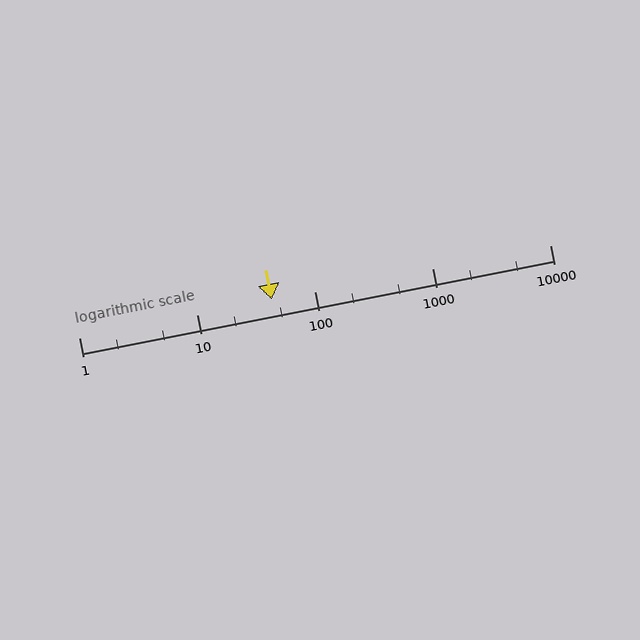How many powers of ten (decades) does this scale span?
The scale spans 4 decades, from 1 to 10000.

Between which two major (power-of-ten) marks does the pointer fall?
The pointer is between 10 and 100.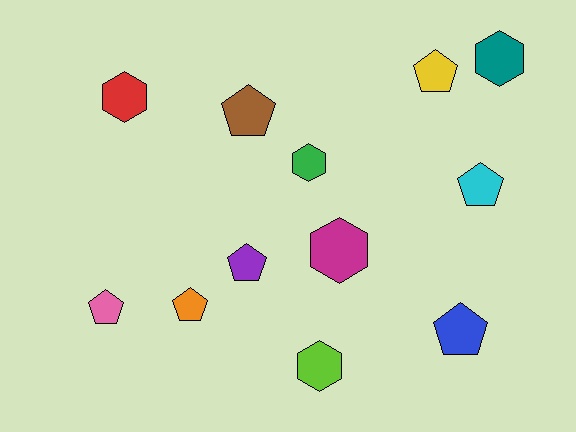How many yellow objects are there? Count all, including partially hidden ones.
There is 1 yellow object.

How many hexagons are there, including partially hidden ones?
There are 5 hexagons.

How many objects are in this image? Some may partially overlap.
There are 12 objects.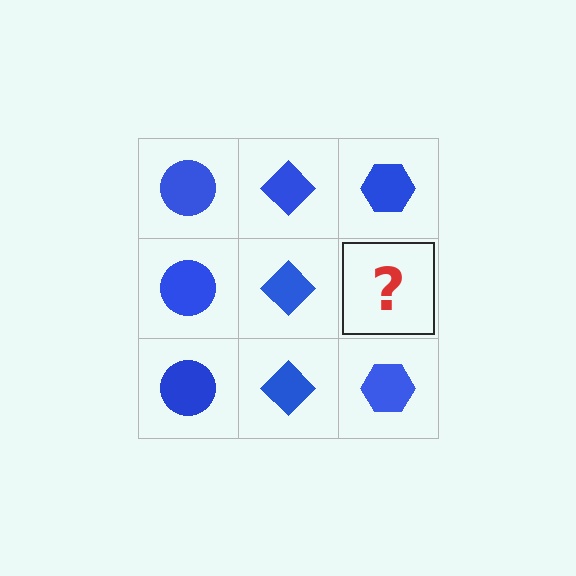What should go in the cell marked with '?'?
The missing cell should contain a blue hexagon.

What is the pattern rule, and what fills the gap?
The rule is that each column has a consistent shape. The gap should be filled with a blue hexagon.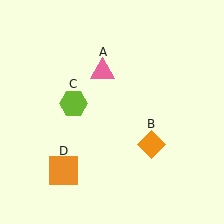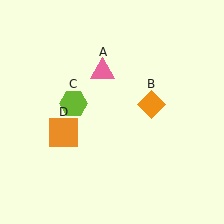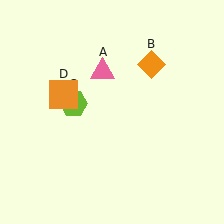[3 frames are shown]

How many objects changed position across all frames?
2 objects changed position: orange diamond (object B), orange square (object D).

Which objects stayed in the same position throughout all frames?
Pink triangle (object A) and lime hexagon (object C) remained stationary.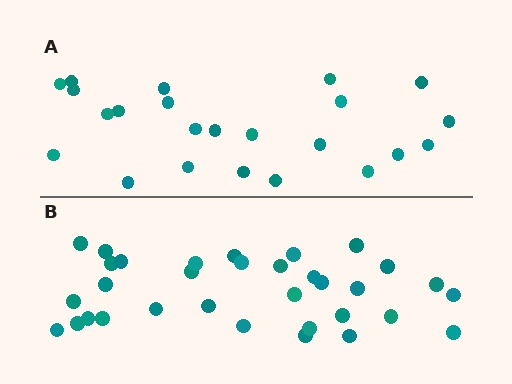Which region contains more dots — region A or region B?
Region B (the bottom region) has more dots.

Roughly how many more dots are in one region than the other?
Region B has roughly 10 or so more dots than region A.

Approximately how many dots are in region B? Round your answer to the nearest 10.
About 30 dots. (The exact count is 33, which rounds to 30.)